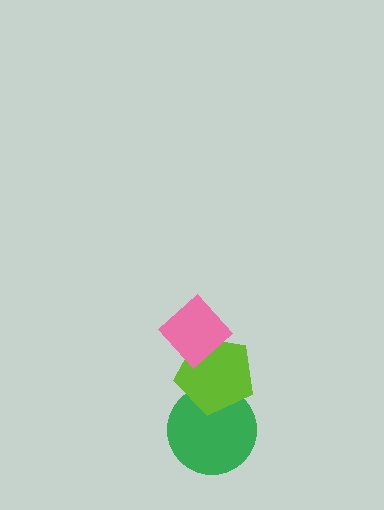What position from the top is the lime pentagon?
The lime pentagon is 2nd from the top.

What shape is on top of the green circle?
The lime pentagon is on top of the green circle.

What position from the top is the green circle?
The green circle is 3rd from the top.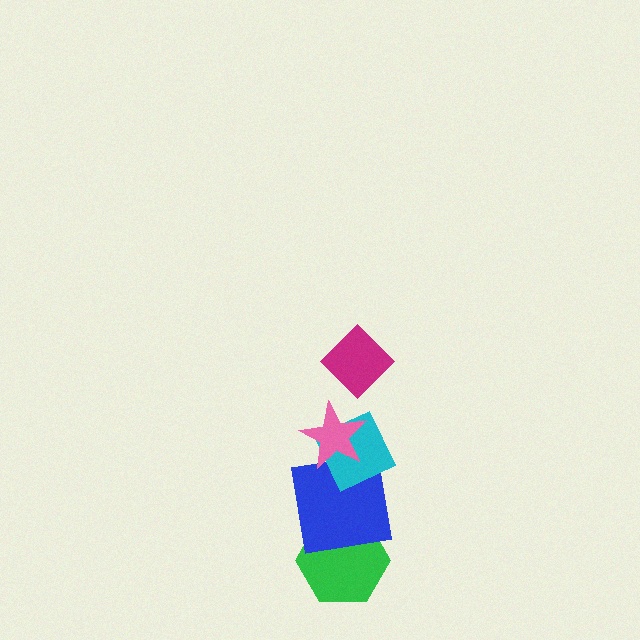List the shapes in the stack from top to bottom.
From top to bottom: the magenta diamond, the pink star, the cyan diamond, the blue square, the green hexagon.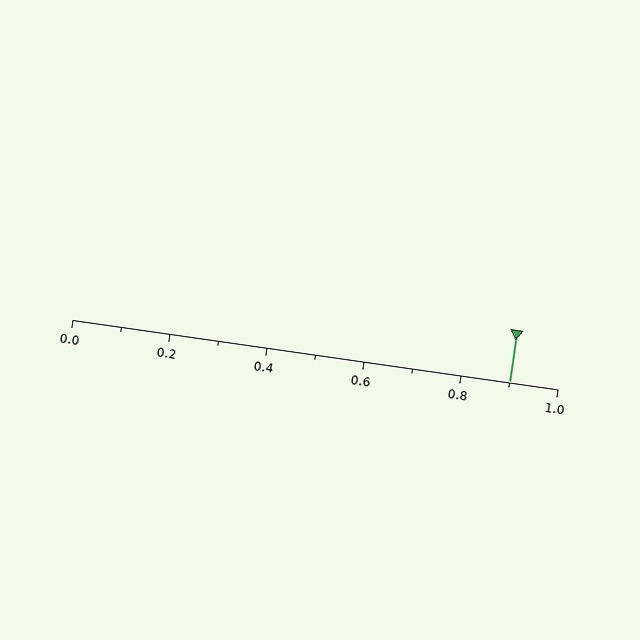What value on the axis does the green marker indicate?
The marker indicates approximately 0.9.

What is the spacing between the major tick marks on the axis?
The major ticks are spaced 0.2 apart.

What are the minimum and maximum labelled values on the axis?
The axis runs from 0.0 to 1.0.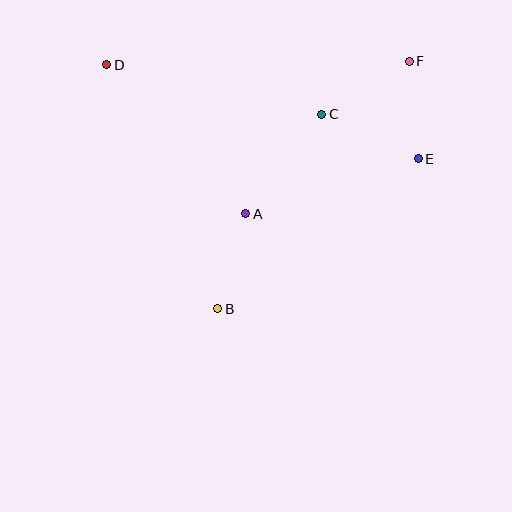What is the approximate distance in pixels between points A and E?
The distance between A and E is approximately 182 pixels.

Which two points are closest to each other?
Points E and F are closest to each other.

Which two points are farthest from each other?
Points D and E are farthest from each other.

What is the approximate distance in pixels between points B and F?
The distance between B and F is approximately 313 pixels.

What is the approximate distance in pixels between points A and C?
The distance between A and C is approximately 126 pixels.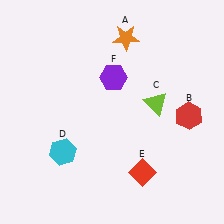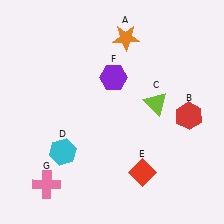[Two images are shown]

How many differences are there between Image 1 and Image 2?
There is 1 difference between the two images.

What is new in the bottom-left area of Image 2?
A pink cross (G) was added in the bottom-left area of Image 2.